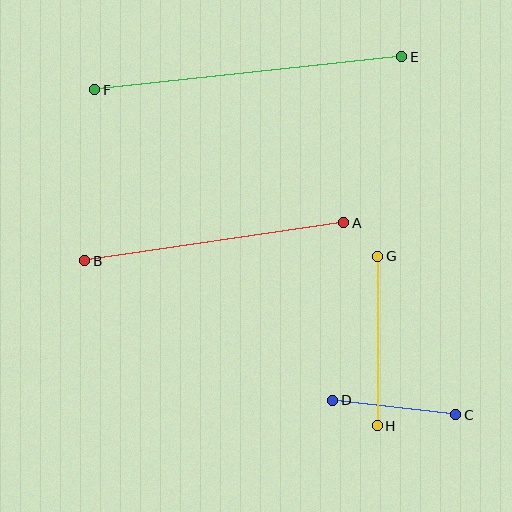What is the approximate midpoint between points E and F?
The midpoint is at approximately (248, 73) pixels.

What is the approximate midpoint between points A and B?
The midpoint is at approximately (214, 242) pixels.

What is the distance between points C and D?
The distance is approximately 124 pixels.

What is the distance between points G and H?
The distance is approximately 170 pixels.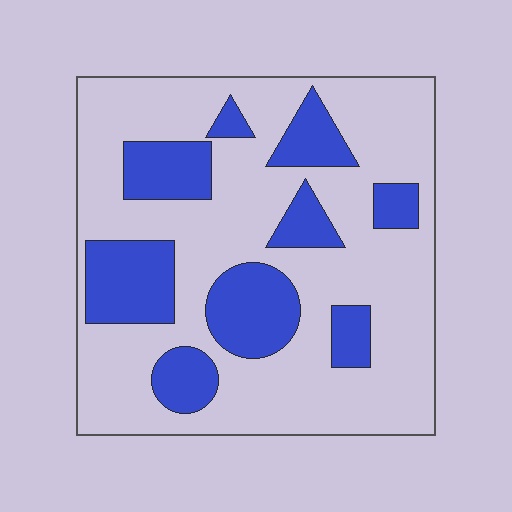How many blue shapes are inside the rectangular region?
9.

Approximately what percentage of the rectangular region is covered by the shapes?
Approximately 30%.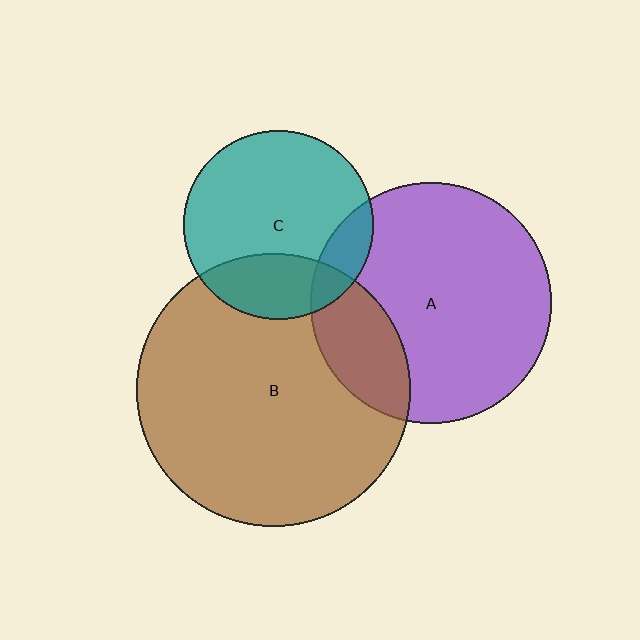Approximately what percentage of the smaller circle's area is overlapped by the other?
Approximately 20%.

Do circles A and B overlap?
Yes.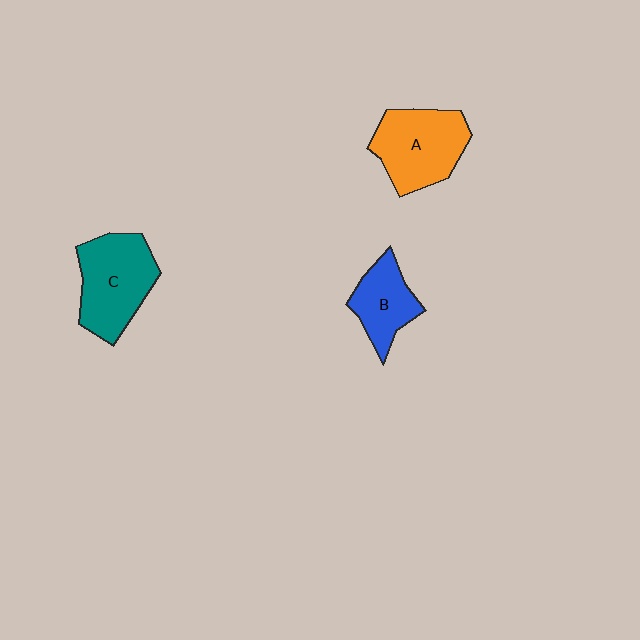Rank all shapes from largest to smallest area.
From largest to smallest: C (teal), A (orange), B (blue).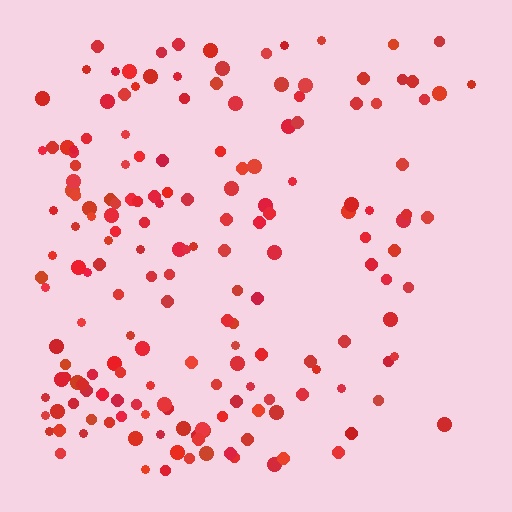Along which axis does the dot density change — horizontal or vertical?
Horizontal.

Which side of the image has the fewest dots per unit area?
The right.